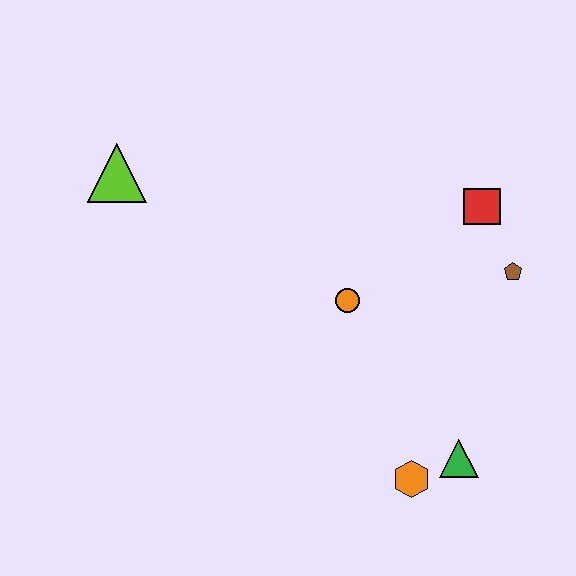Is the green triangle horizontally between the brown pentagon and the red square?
No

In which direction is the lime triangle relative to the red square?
The lime triangle is to the left of the red square.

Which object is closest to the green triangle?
The orange hexagon is closest to the green triangle.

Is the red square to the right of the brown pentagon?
No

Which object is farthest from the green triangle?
The lime triangle is farthest from the green triangle.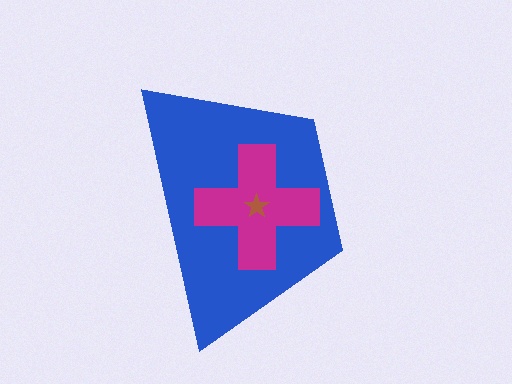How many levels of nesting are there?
3.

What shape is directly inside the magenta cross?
The brown star.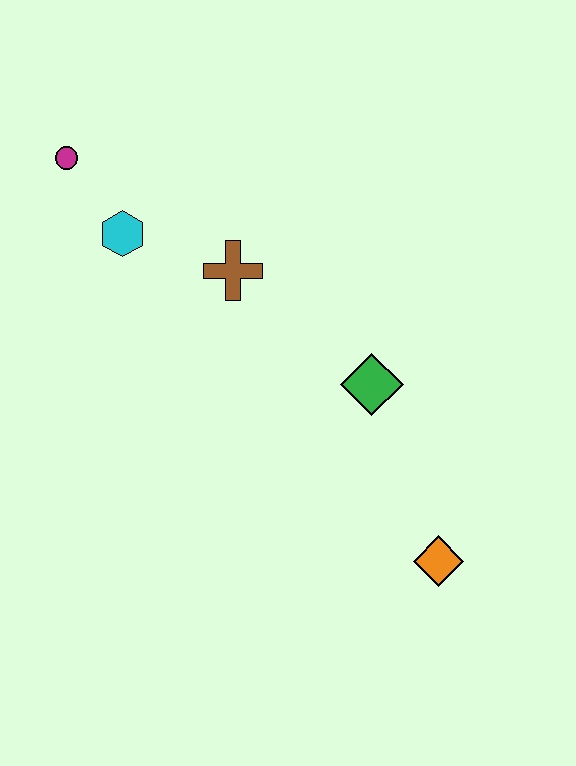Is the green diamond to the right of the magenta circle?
Yes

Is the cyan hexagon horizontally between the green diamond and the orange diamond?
No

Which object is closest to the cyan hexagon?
The magenta circle is closest to the cyan hexagon.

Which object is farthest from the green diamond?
The magenta circle is farthest from the green diamond.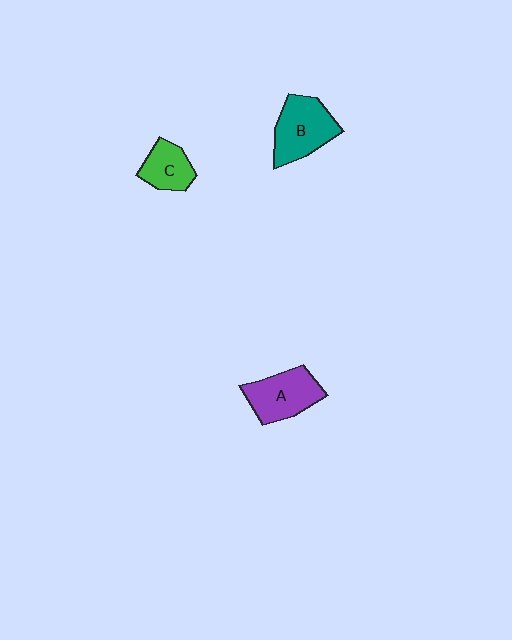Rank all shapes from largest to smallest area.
From largest to smallest: B (teal), A (purple), C (green).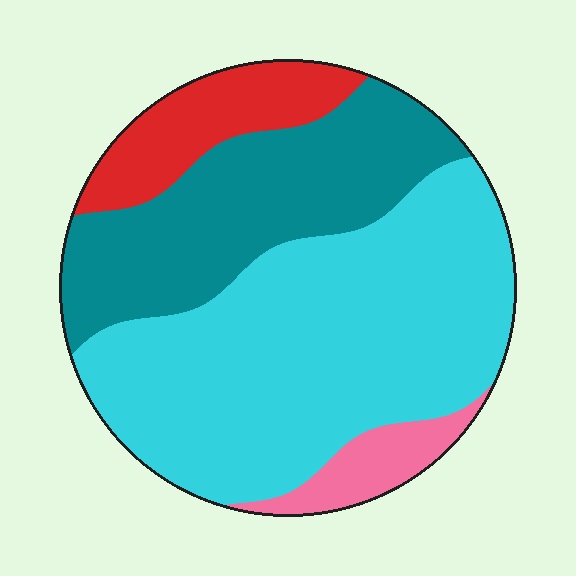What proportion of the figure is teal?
Teal covers roughly 30% of the figure.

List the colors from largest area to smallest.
From largest to smallest: cyan, teal, red, pink.